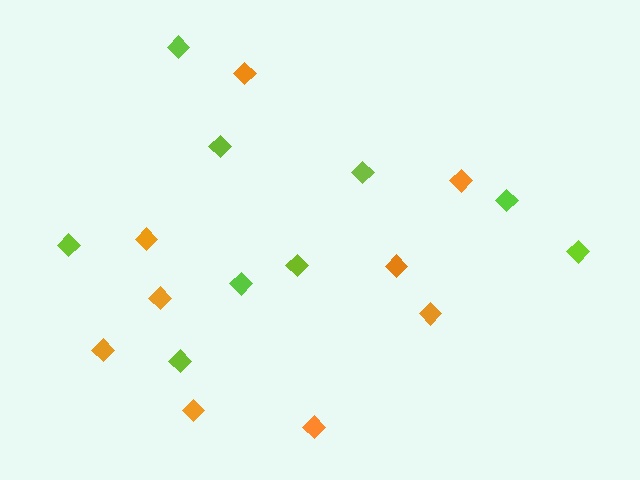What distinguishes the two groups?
There are 2 groups: one group of lime diamonds (9) and one group of orange diamonds (9).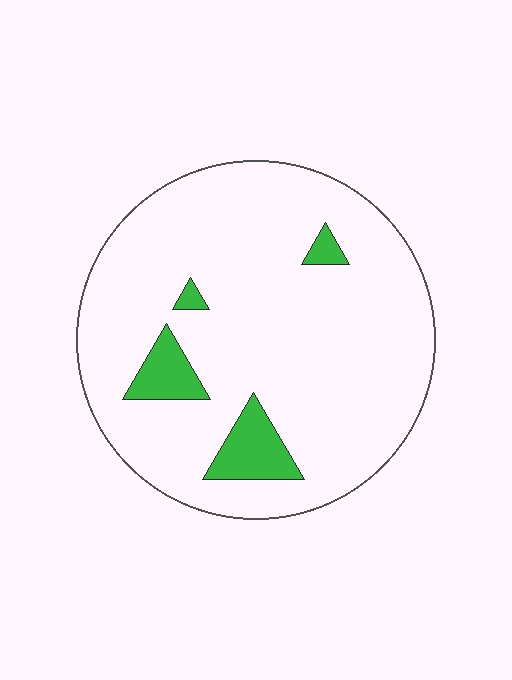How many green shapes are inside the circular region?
4.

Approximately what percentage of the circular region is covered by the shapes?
Approximately 10%.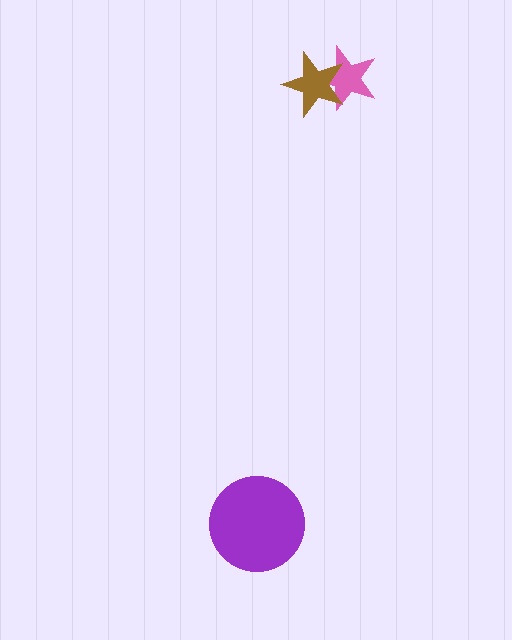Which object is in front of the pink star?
The brown star is in front of the pink star.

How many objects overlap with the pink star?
1 object overlaps with the pink star.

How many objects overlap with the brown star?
1 object overlaps with the brown star.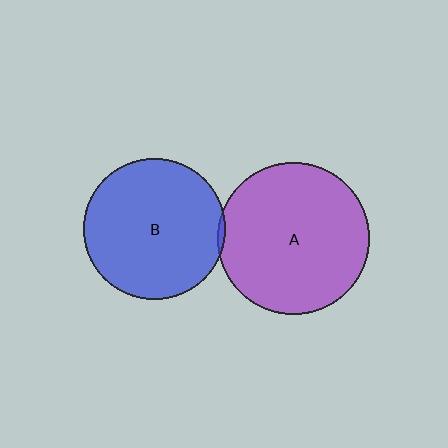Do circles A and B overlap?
Yes.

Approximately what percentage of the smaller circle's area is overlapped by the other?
Approximately 5%.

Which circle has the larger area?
Circle A (purple).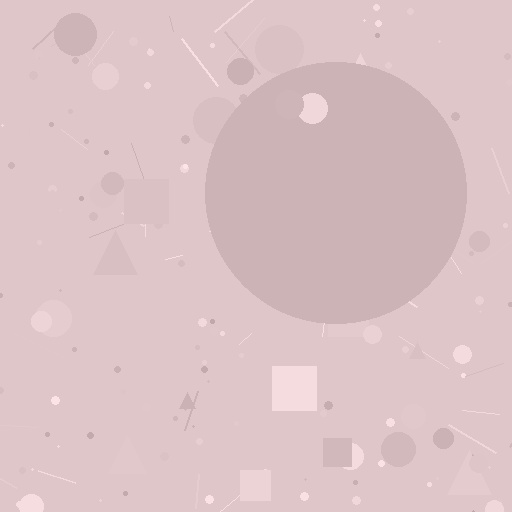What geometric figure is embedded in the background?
A circle is embedded in the background.